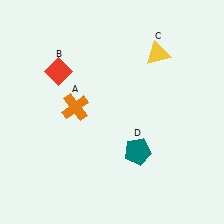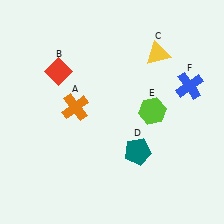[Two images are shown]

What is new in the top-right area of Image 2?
A lime hexagon (E) was added in the top-right area of Image 2.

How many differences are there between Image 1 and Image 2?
There are 2 differences between the two images.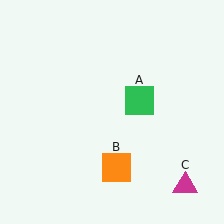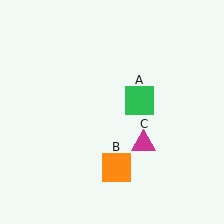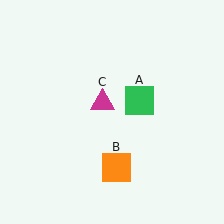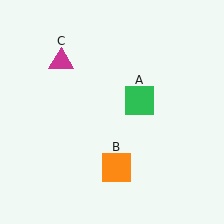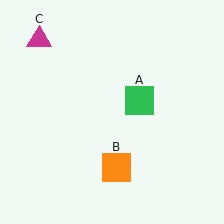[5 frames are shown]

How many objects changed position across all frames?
1 object changed position: magenta triangle (object C).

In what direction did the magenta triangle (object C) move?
The magenta triangle (object C) moved up and to the left.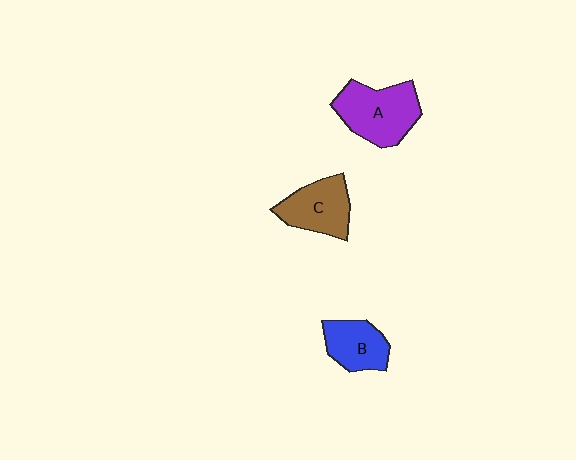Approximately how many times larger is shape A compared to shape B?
Approximately 1.5 times.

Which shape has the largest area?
Shape A (purple).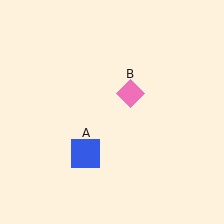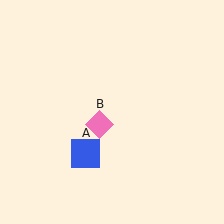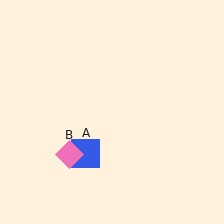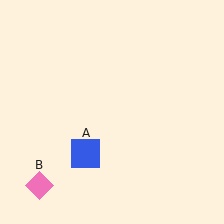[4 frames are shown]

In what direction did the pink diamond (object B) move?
The pink diamond (object B) moved down and to the left.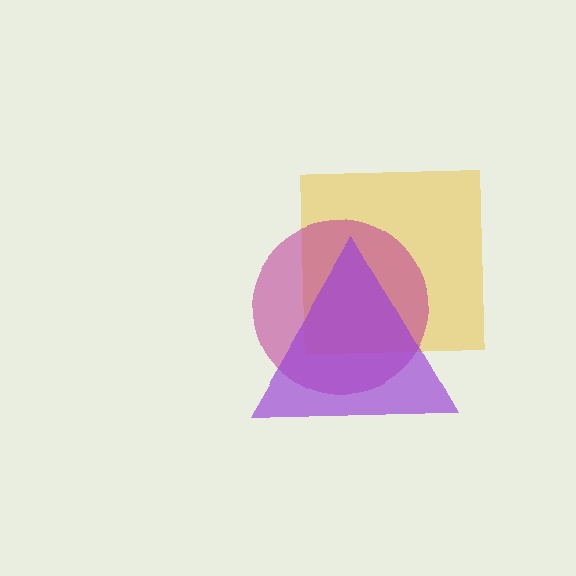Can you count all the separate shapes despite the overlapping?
Yes, there are 3 separate shapes.